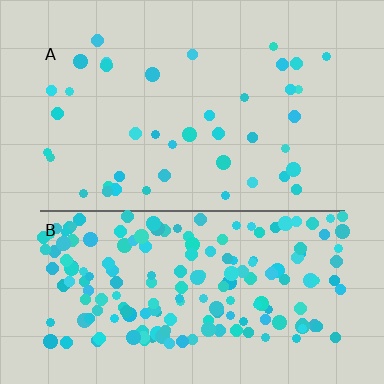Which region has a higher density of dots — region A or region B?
B (the bottom).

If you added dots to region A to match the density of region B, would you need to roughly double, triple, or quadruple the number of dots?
Approximately quadruple.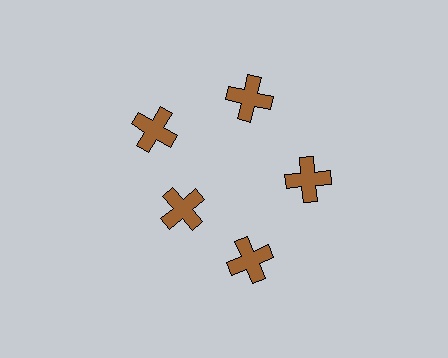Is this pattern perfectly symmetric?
No. The 5 brown crosses are arranged in a ring, but one element near the 8 o'clock position is pulled inward toward the center, breaking the 5-fold rotational symmetry.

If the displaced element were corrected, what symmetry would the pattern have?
It would have 5-fold rotational symmetry — the pattern would map onto itself every 72 degrees.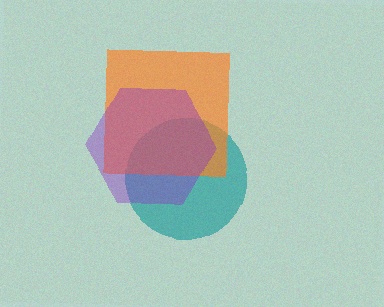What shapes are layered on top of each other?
The layered shapes are: a teal circle, an orange square, a purple hexagon.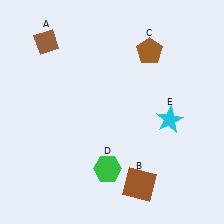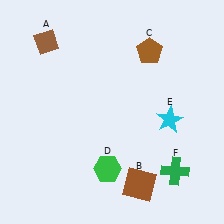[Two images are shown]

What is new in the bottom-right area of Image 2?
A green cross (F) was added in the bottom-right area of Image 2.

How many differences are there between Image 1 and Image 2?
There is 1 difference between the two images.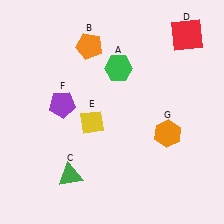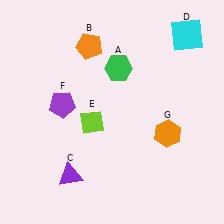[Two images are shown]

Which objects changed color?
C changed from green to purple. D changed from red to cyan. E changed from yellow to lime.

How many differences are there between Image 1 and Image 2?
There are 3 differences between the two images.